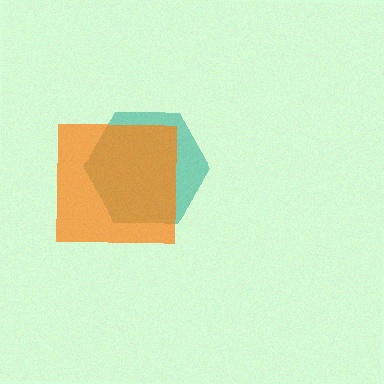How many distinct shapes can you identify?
There are 2 distinct shapes: a teal hexagon, an orange square.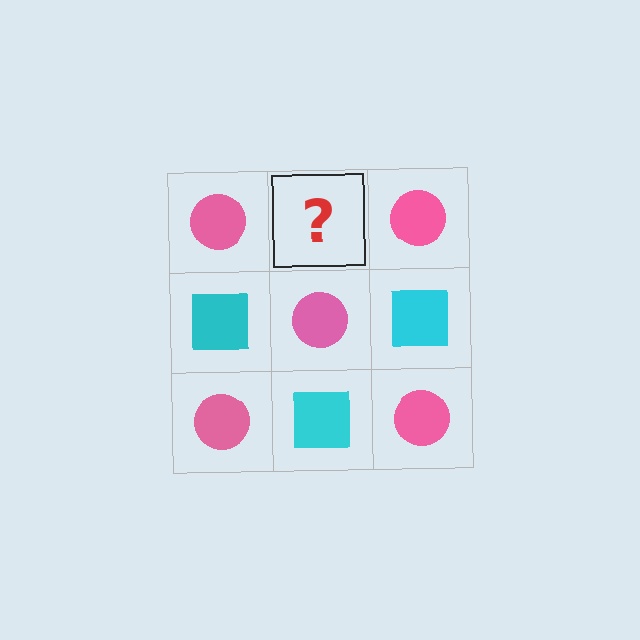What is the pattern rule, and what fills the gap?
The rule is that it alternates pink circle and cyan square in a checkerboard pattern. The gap should be filled with a cyan square.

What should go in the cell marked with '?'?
The missing cell should contain a cyan square.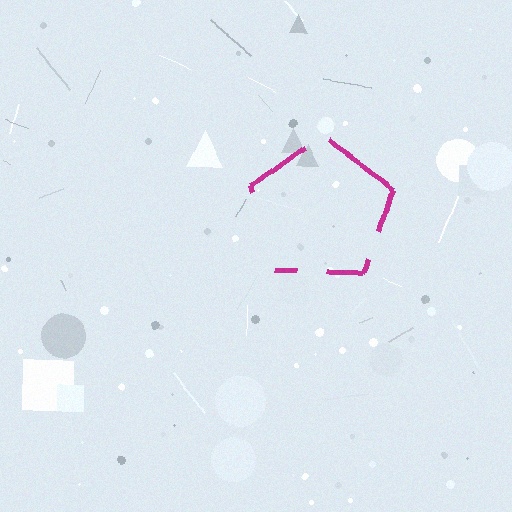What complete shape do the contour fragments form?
The contour fragments form a pentagon.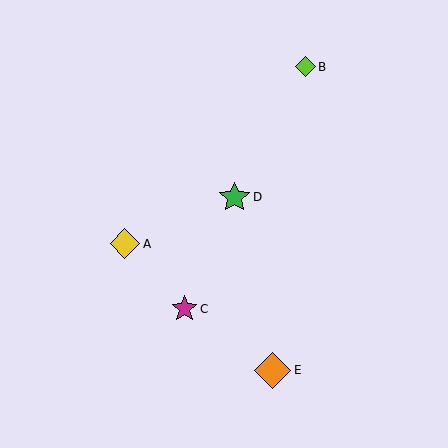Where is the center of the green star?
The center of the green star is at (235, 197).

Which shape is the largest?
The orange diamond (labeled E) is the largest.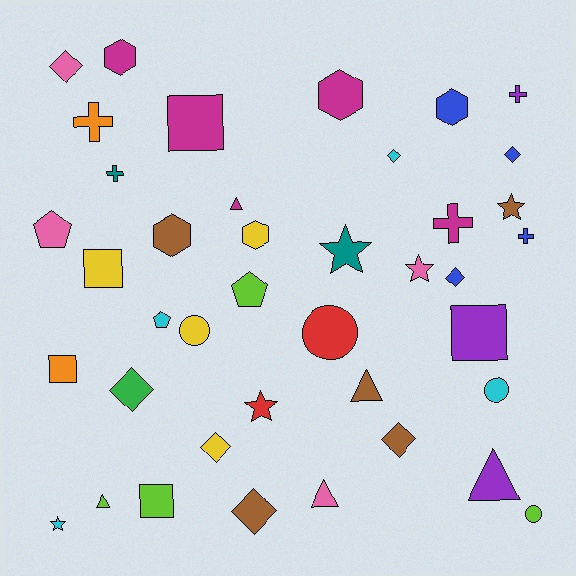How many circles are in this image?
There are 4 circles.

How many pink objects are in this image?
There are 4 pink objects.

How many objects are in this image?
There are 40 objects.